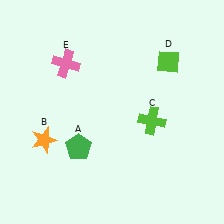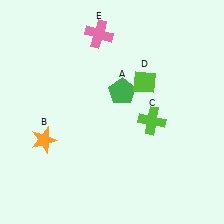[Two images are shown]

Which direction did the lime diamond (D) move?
The lime diamond (D) moved left.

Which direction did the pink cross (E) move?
The pink cross (E) moved right.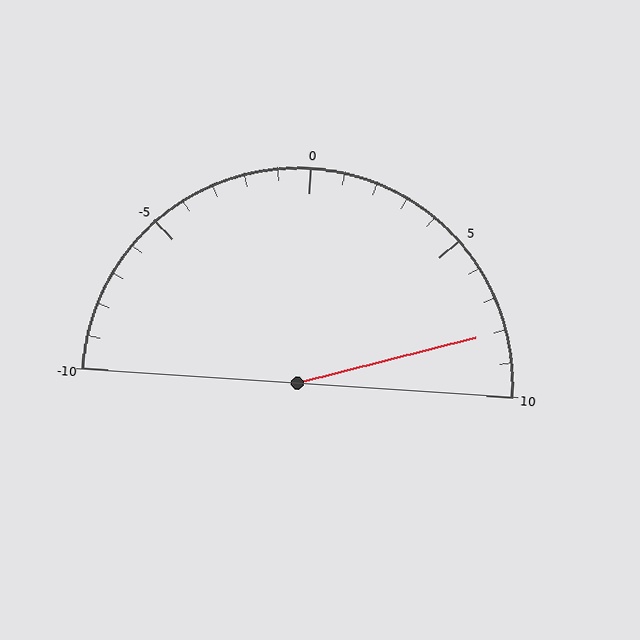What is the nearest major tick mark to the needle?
The nearest major tick mark is 10.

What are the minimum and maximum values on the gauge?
The gauge ranges from -10 to 10.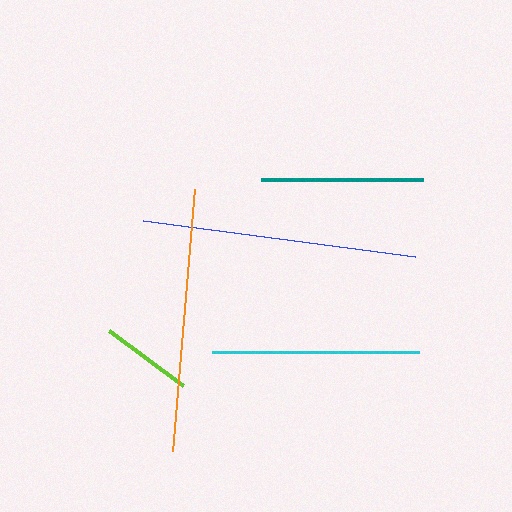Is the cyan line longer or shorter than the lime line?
The cyan line is longer than the lime line.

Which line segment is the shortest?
The lime line is the shortest at approximately 93 pixels.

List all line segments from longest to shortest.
From longest to shortest: blue, orange, cyan, teal, lime.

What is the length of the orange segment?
The orange segment is approximately 263 pixels long.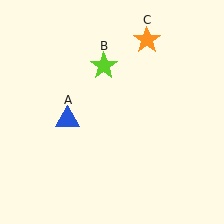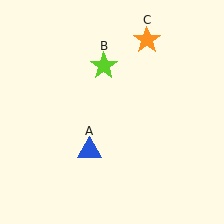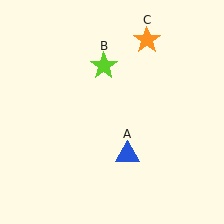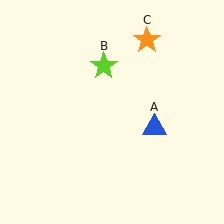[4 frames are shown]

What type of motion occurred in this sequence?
The blue triangle (object A) rotated counterclockwise around the center of the scene.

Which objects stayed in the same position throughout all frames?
Lime star (object B) and orange star (object C) remained stationary.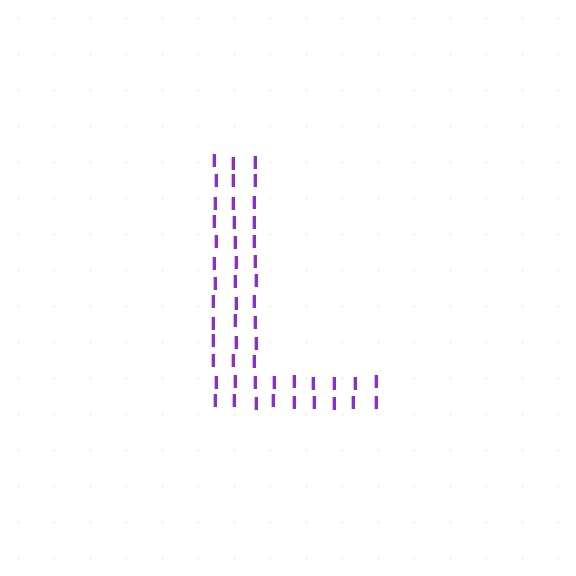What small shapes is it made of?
It is made of small letter I's.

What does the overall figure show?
The overall figure shows the letter L.